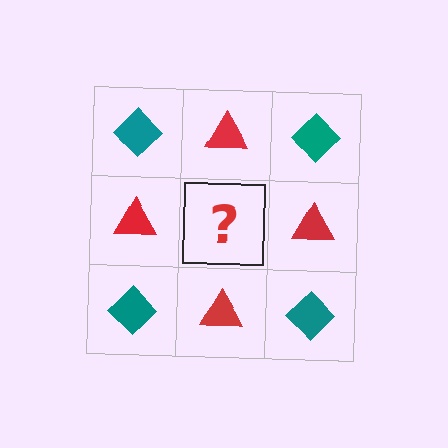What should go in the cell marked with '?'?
The missing cell should contain a teal diamond.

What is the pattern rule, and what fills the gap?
The rule is that it alternates teal diamond and red triangle in a checkerboard pattern. The gap should be filled with a teal diamond.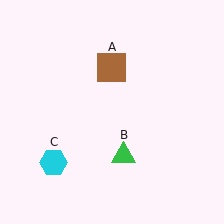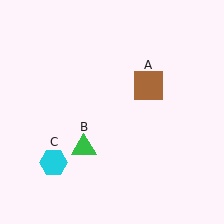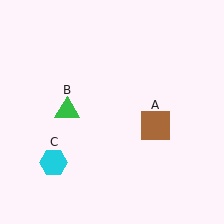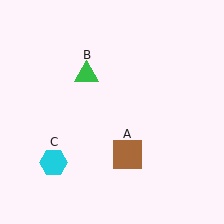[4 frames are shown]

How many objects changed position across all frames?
2 objects changed position: brown square (object A), green triangle (object B).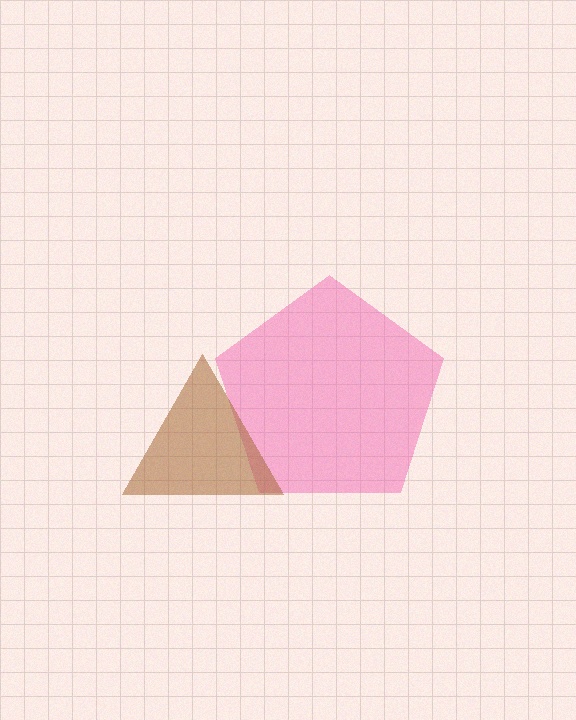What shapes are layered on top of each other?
The layered shapes are: a pink pentagon, a brown triangle.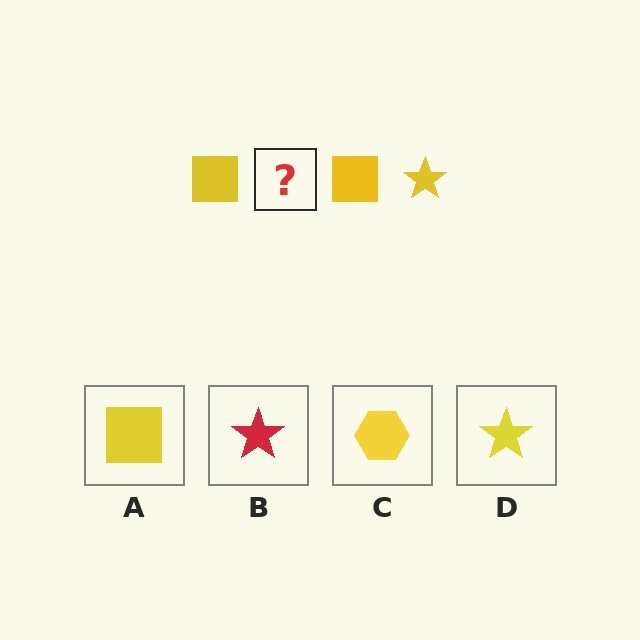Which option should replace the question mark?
Option D.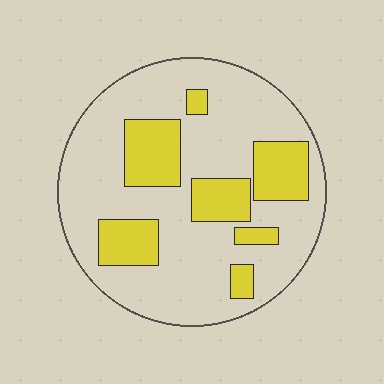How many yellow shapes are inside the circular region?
7.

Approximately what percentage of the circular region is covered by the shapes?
Approximately 25%.